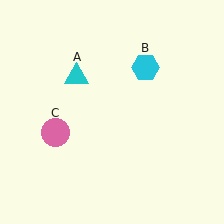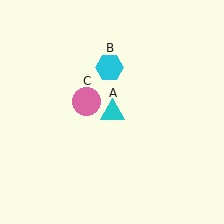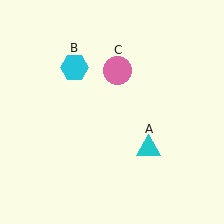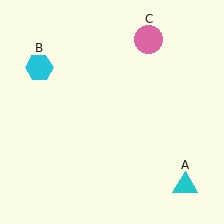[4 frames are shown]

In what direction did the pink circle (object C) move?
The pink circle (object C) moved up and to the right.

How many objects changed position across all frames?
3 objects changed position: cyan triangle (object A), cyan hexagon (object B), pink circle (object C).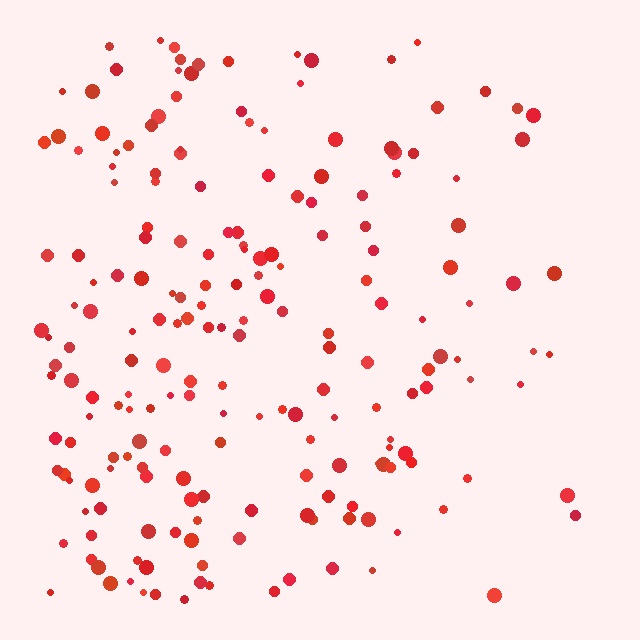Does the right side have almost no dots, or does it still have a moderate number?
Still a moderate number, just noticeably fewer than the left.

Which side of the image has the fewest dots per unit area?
The right.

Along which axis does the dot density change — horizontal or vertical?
Horizontal.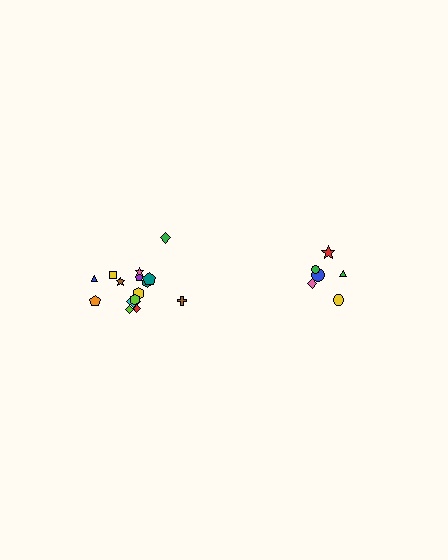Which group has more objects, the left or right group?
The left group.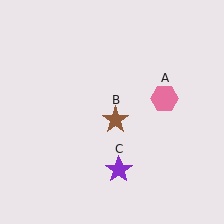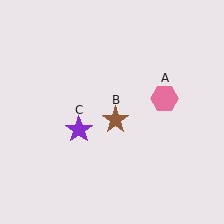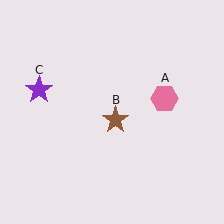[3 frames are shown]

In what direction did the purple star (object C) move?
The purple star (object C) moved up and to the left.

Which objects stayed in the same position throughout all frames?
Pink hexagon (object A) and brown star (object B) remained stationary.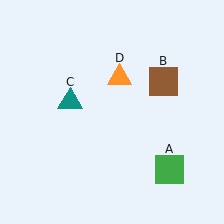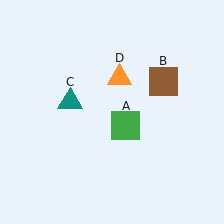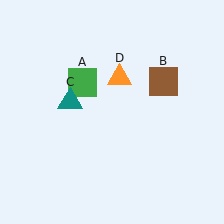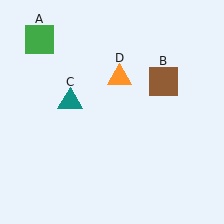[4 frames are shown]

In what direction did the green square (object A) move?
The green square (object A) moved up and to the left.